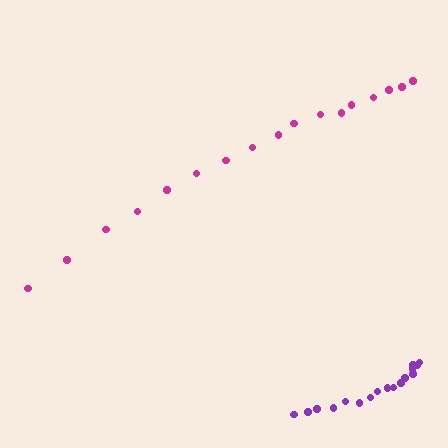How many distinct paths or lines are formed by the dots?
There are 2 distinct paths.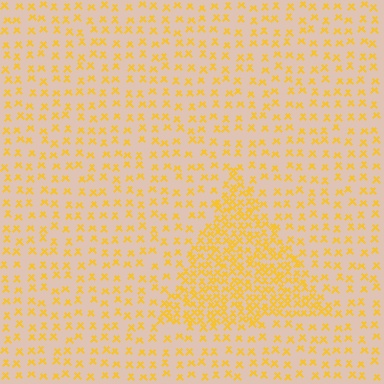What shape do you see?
I see a triangle.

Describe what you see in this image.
The image contains small yellow elements arranged at two different densities. A triangle-shaped region is visible where the elements are more densely packed than the surrounding area.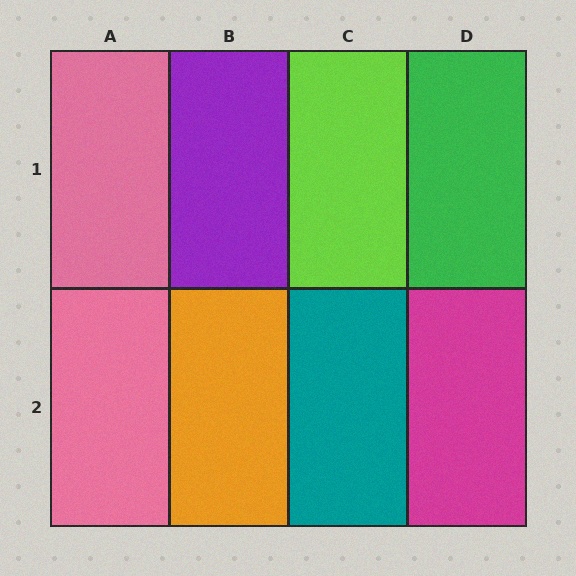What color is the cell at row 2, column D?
Magenta.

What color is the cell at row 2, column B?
Orange.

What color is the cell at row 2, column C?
Teal.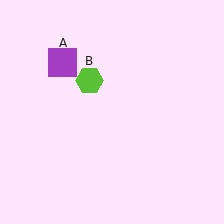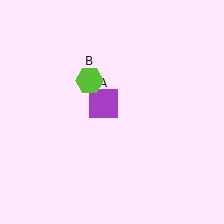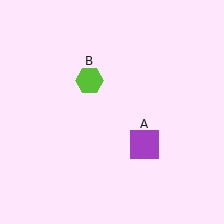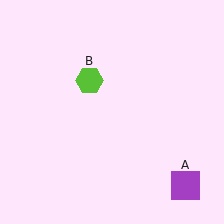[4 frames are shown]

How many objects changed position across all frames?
1 object changed position: purple square (object A).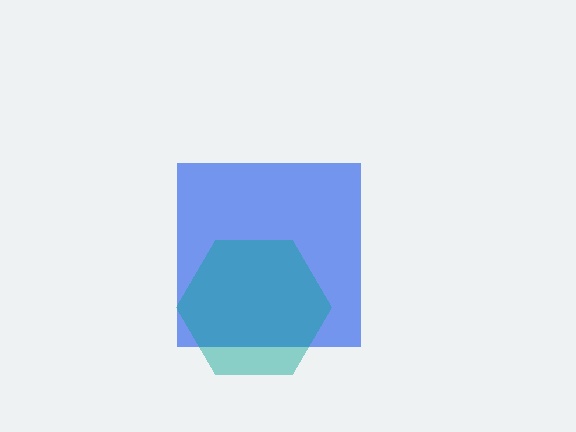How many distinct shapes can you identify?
There are 2 distinct shapes: a blue square, a teal hexagon.